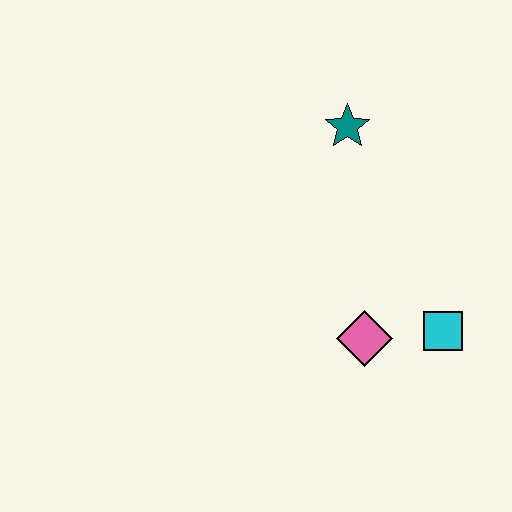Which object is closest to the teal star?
The pink diamond is closest to the teal star.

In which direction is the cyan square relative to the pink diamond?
The cyan square is to the right of the pink diamond.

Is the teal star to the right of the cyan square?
No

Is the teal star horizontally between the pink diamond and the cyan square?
No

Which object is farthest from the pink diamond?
The teal star is farthest from the pink diamond.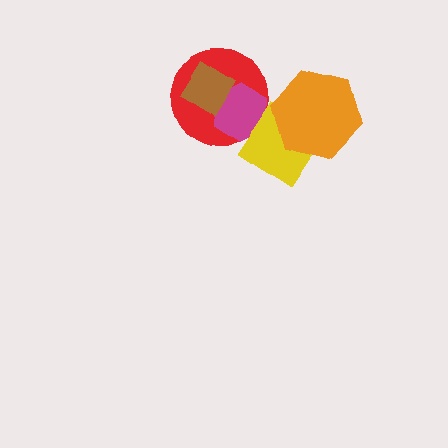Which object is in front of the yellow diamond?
The orange hexagon is in front of the yellow diamond.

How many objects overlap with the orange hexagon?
1 object overlaps with the orange hexagon.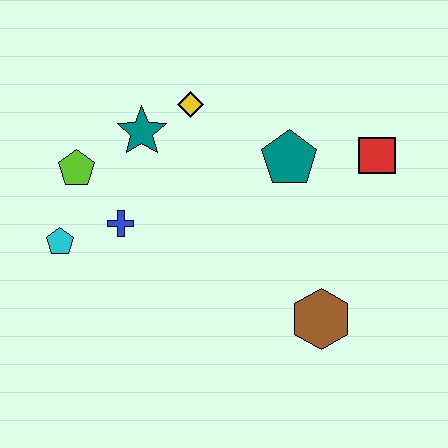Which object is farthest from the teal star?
The brown hexagon is farthest from the teal star.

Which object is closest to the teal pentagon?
The red square is closest to the teal pentagon.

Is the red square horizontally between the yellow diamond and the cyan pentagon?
No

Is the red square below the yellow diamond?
Yes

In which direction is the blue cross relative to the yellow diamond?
The blue cross is below the yellow diamond.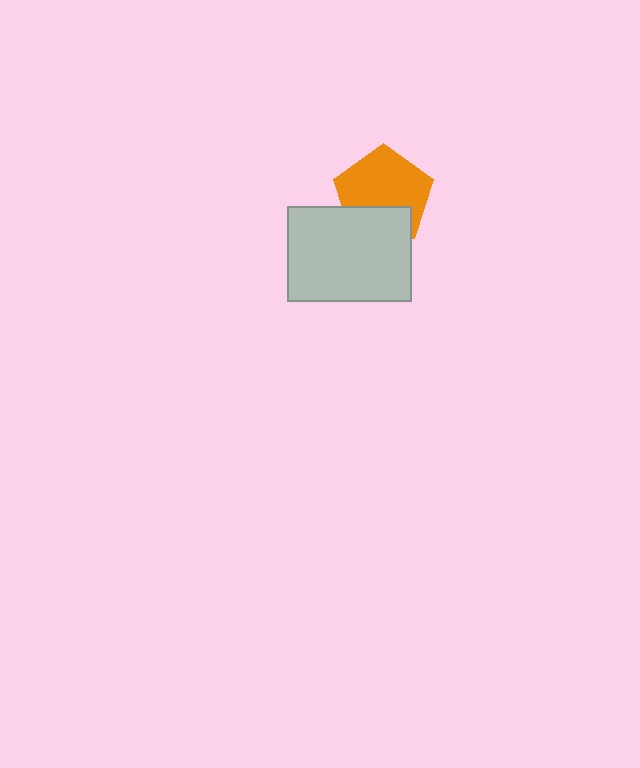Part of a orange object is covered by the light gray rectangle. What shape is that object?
It is a pentagon.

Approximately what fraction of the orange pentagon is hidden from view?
Roughly 33% of the orange pentagon is hidden behind the light gray rectangle.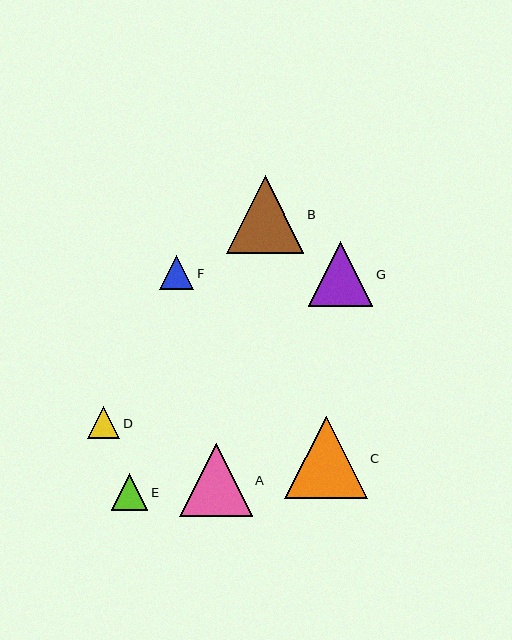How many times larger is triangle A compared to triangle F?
Triangle A is approximately 2.1 times the size of triangle F.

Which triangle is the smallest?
Triangle D is the smallest with a size of approximately 32 pixels.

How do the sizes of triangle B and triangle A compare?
Triangle B and triangle A are approximately the same size.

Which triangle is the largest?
Triangle C is the largest with a size of approximately 82 pixels.